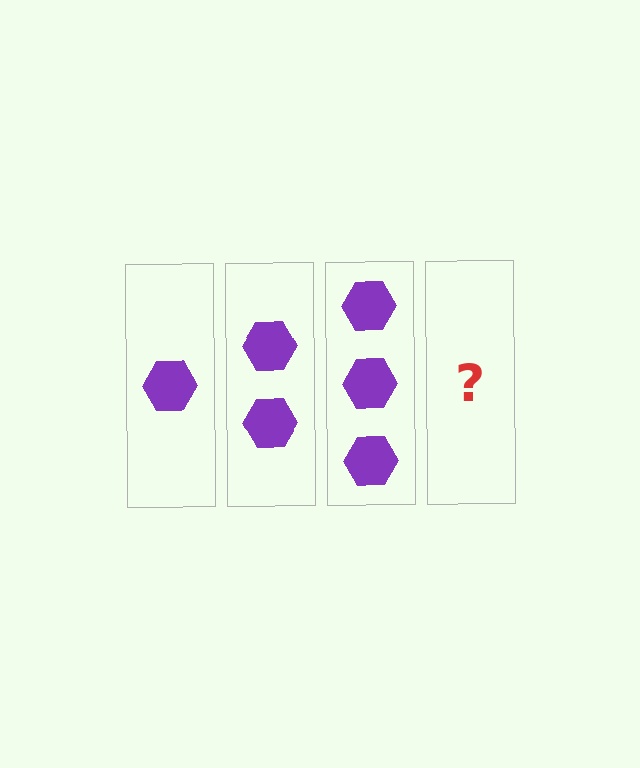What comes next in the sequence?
The next element should be 4 hexagons.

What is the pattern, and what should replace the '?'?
The pattern is that each step adds one more hexagon. The '?' should be 4 hexagons.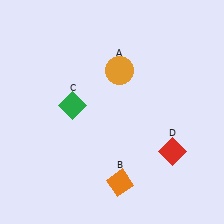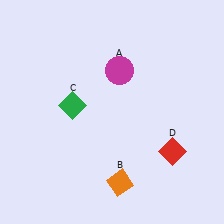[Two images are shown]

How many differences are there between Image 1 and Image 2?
There is 1 difference between the two images.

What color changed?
The circle (A) changed from orange in Image 1 to magenta in Image 2.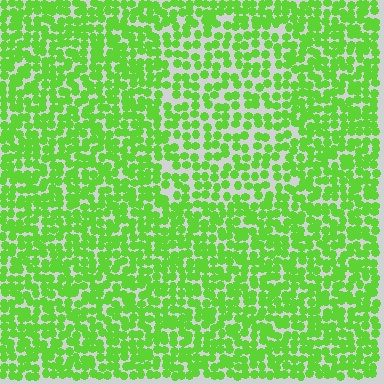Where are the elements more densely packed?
The elements are more densely packed outside the rectangle boundary.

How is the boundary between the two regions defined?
The boundary is defined by a change in element density (approximately 1.6x ratio). All elements are the same color, size, and shape.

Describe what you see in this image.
The image contains small lime elements arranged at two different densities. A rectangle-shaped region is visible where the elements are less densely packed than the surrounding area.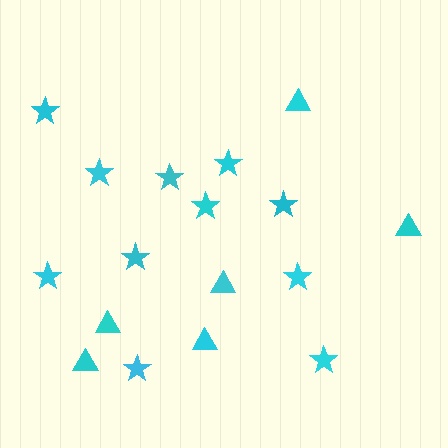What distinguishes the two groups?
There are 2 groups: one group of triangles (6) and one group of stars (11).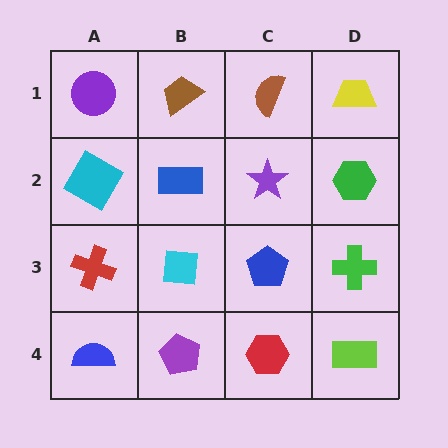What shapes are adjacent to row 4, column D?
A green cross (row 3, column D), a red hexagon (row 4, column C).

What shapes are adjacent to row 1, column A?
A cyan square (row 2, column A), a brown trapezoid (row 1, column B).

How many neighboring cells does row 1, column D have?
2.